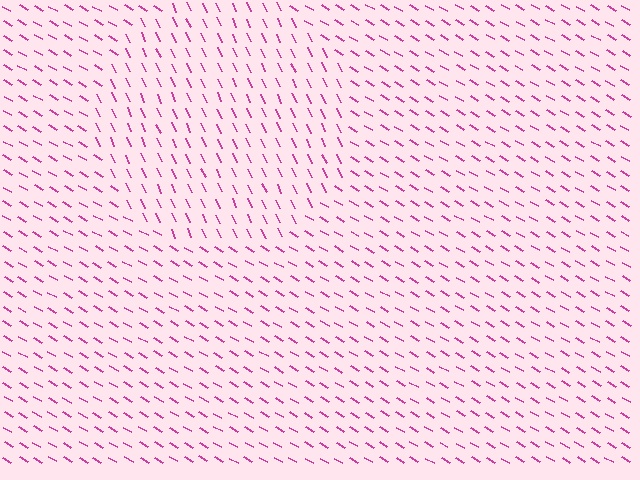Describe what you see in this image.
The image is filled with small magenta line segments. A circle region in the image has lines oriented differently from the surrounding lines, creating a visible texture boundary.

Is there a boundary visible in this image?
Yes, there is a texture boundary formed by a change in line orientation.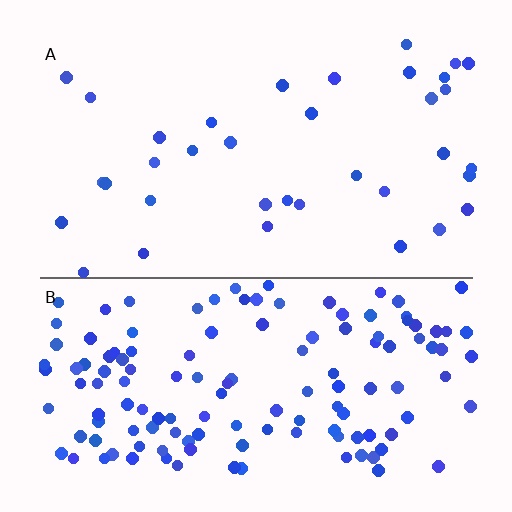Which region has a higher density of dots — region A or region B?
B (the bottom).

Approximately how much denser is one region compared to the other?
Approximately 3.9× — region B over region A.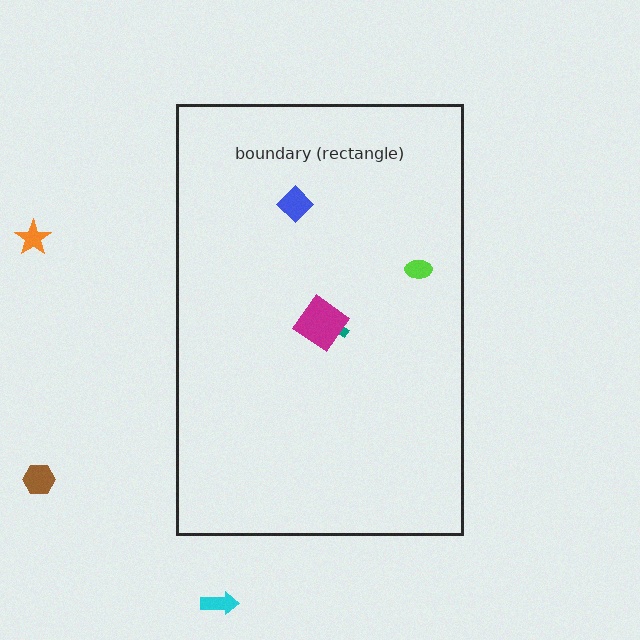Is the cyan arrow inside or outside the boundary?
Outside.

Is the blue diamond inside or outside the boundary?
Inside.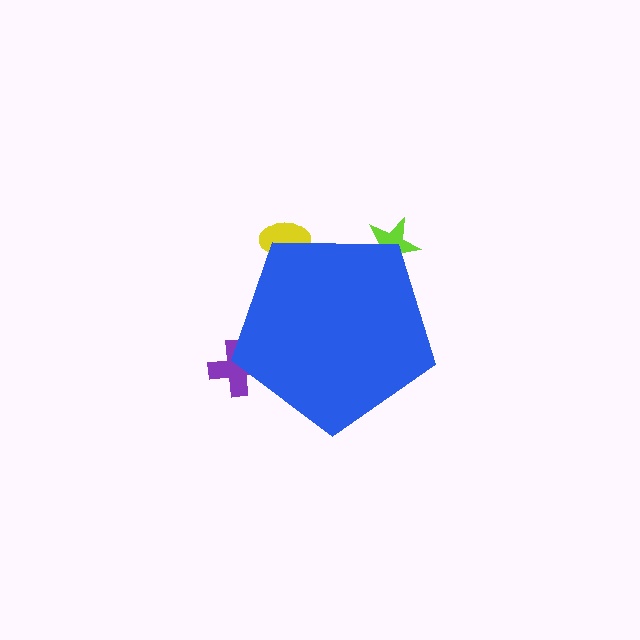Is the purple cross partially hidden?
Yes, the purple cross is partially hidden behind the blue pentagon.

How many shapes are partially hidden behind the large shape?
3 shapes are partially hidden.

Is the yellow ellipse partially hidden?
Yes, the yellow ellipse is partially hidden behind the blue pentagon.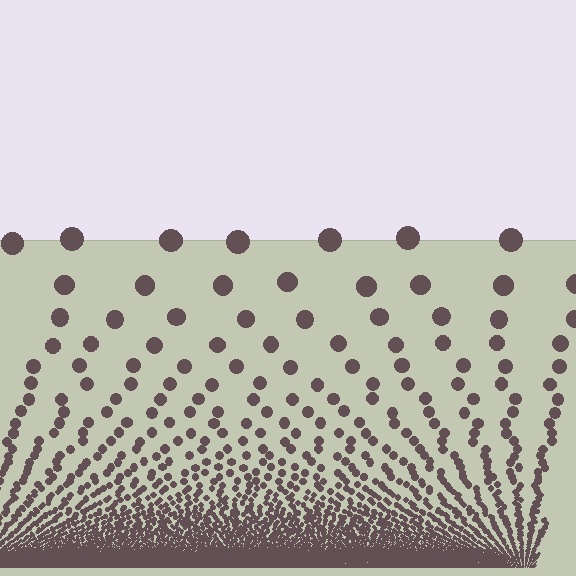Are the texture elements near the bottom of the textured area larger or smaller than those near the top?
Smaller. The gradient is inverted — elements near the bottom are smaller and denser.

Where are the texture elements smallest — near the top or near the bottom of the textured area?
Near the bottom.